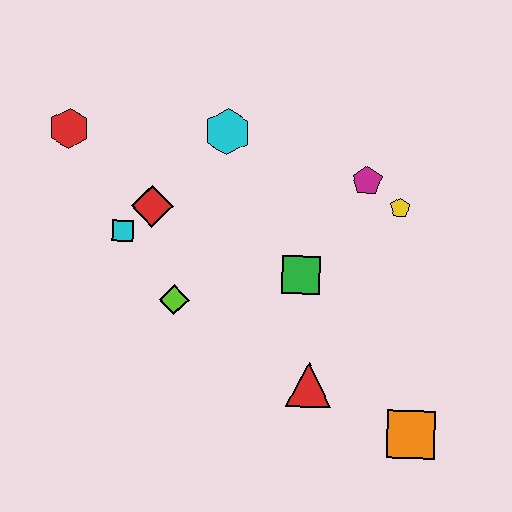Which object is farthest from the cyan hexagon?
The orange square is farthest from the cyan hexagon.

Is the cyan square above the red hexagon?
No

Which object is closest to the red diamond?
The cyan square is closest to the red diamond.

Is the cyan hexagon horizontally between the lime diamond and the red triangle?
Yes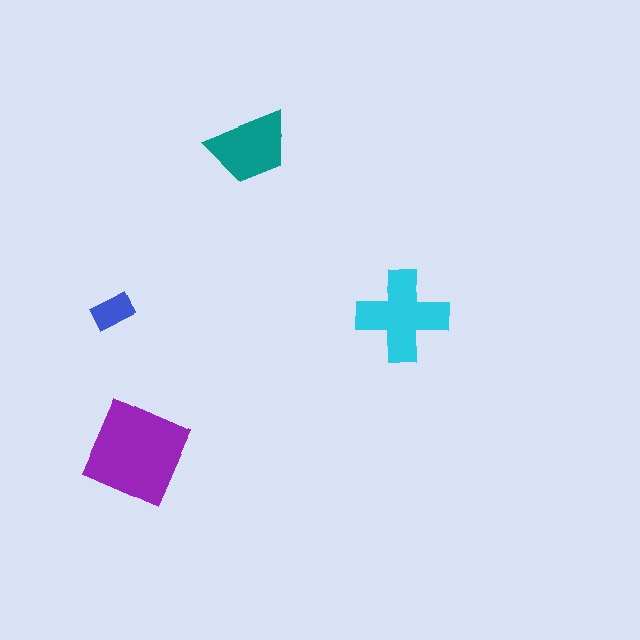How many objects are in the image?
There are 4 objects in the image.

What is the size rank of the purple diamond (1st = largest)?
1st.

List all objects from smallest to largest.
The blue rectangle, the teal trapezoid, the cyan cross, the purple diamond.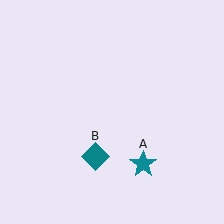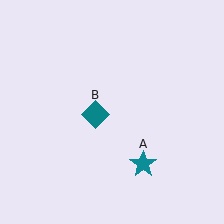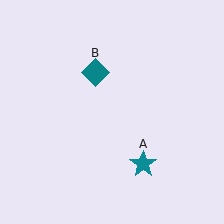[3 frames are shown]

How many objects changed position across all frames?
1 object changed position: teal diamond (object B).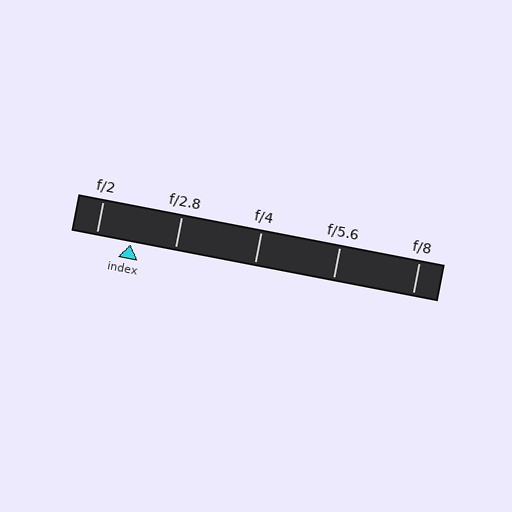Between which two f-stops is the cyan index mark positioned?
The index mark is between f/2 and f/2.8.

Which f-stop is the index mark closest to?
The index mark is closest to f/2.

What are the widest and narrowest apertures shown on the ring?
The widest aperture shown is f/2 and the narrowest is f/8.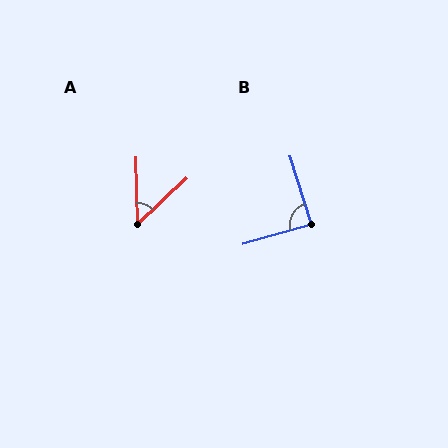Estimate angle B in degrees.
Approximately 88 degrees.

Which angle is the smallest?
A, at approximately 49 degrees.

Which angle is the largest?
B, at approximately 88 degrees.